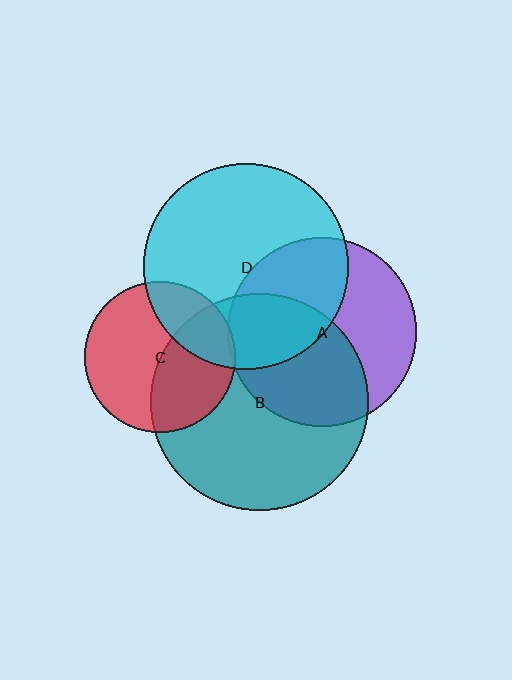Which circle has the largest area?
Circle B (teal).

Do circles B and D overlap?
Yes.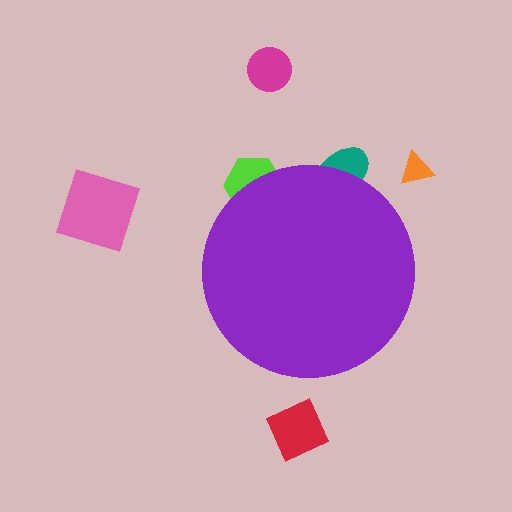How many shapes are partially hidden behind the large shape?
2 shapes are partially hidden.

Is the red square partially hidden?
No, the red square is fully visible.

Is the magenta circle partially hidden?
No, the magenta circle is fully visible.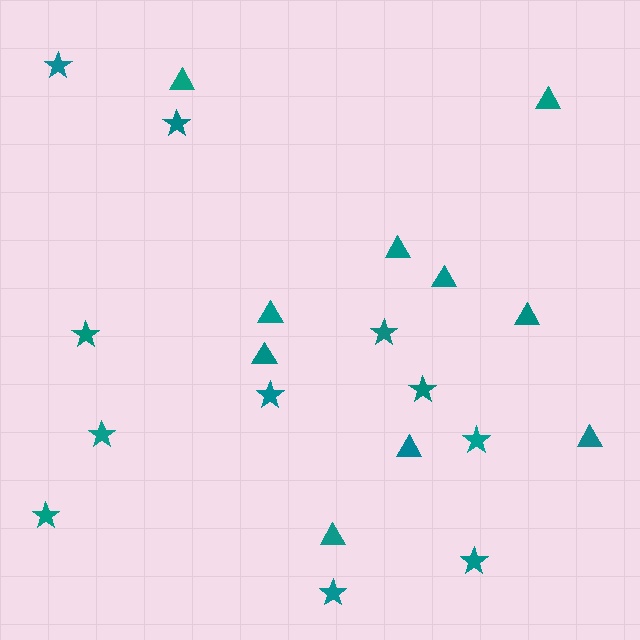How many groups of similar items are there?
There are 2 groups: one group of stars (11) and one group of triangles (10).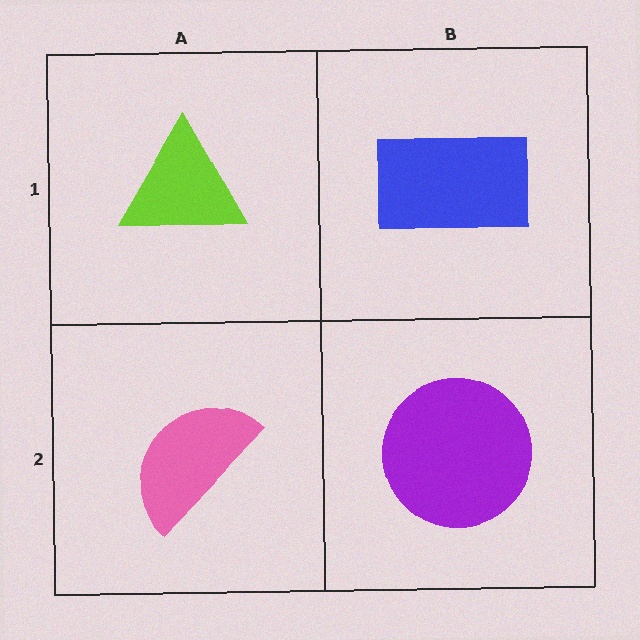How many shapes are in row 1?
2 shapes.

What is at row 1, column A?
A lime triangle.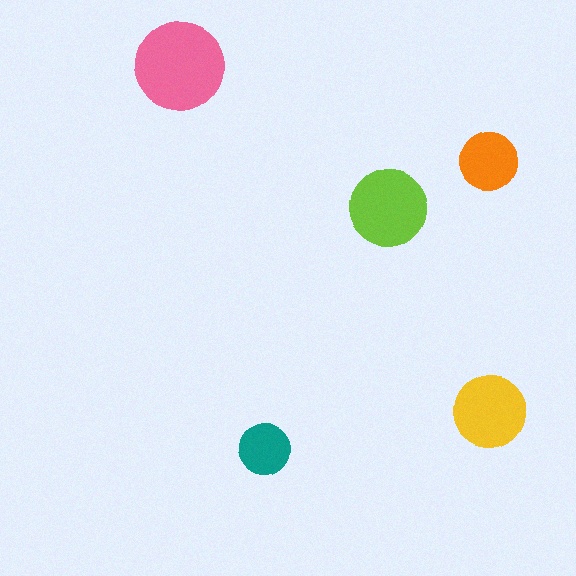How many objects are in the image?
There are 5 objects in the image.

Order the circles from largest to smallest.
the pink one, the lime one, the yellow one, the orange one, the teal one.